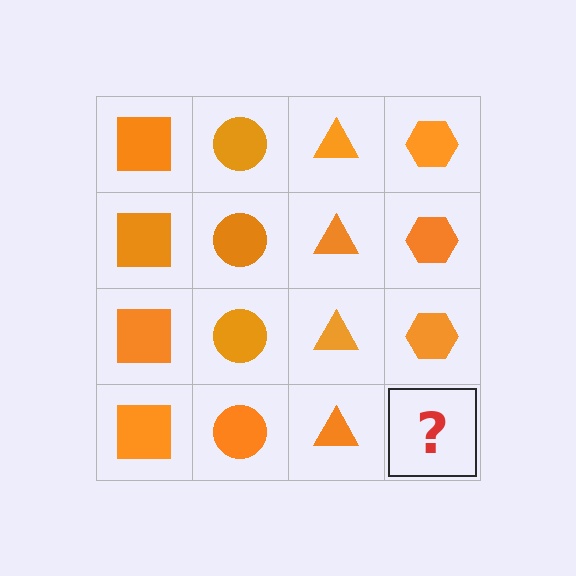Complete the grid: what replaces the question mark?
The question mark should be replaced with an orange hexagon.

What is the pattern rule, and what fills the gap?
The rule is that each column has a consistent shape. The gap should be filled with an orange hexagon.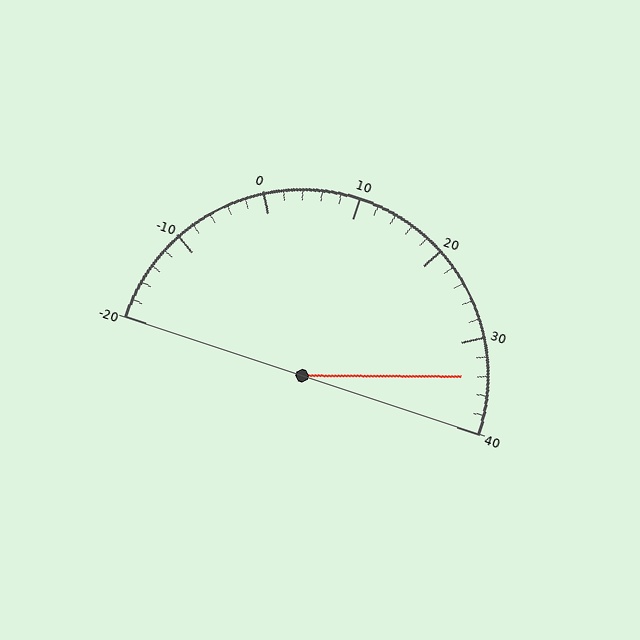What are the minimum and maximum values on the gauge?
The gauge ranges from -20 to 40.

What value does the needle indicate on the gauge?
The needle indicates approximately 34.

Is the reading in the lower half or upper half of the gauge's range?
The reading is in the upper half of the range (-20 to 40).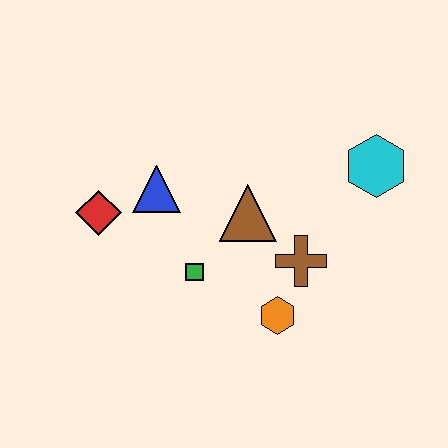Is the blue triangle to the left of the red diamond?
No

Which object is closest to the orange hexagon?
The brown cross is closest to the orange hexagon.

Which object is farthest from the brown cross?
The red diamond is farthest from the brown cross.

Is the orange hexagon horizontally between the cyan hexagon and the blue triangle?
Yes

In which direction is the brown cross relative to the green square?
The brown cross is to the right of the green square.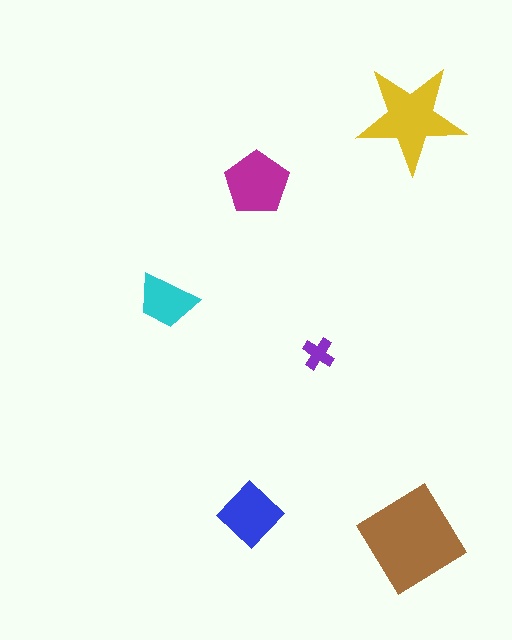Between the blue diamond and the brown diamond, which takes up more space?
The brown diamond.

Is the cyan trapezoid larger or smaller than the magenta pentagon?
Smaller.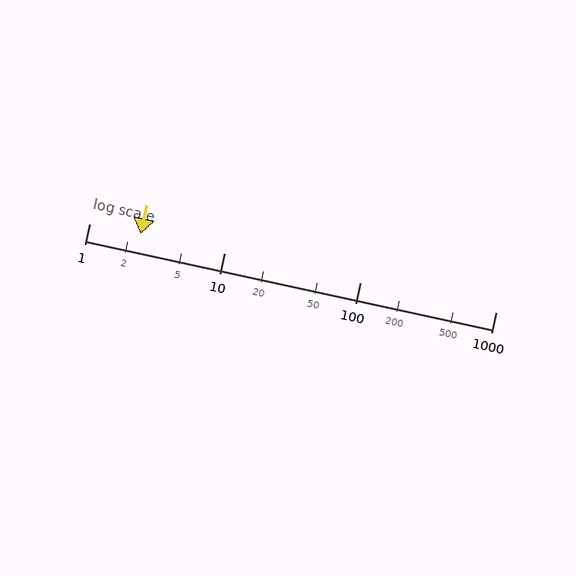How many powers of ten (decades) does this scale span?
The scale spans 3 decades, from 1 to 1000.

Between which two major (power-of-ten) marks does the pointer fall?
The pointer is between 1 and 10.